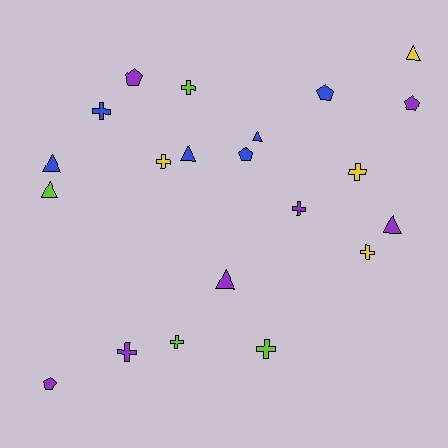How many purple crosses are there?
There are 2 purple crosses.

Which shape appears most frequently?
Cross, with 9 objects.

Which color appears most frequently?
Purple, with 7 objects.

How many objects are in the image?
There are 21 objects.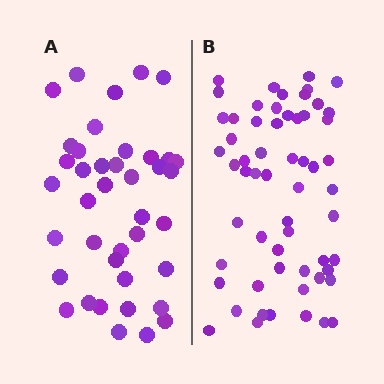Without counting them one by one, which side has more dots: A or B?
Region B (the right region) has more dots.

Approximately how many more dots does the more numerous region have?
Region B has approximately 20 more dots than region A.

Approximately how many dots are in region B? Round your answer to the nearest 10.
About 60 dots. (The exact count is 59, which rounds to 60.)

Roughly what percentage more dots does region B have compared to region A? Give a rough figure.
About 50% more.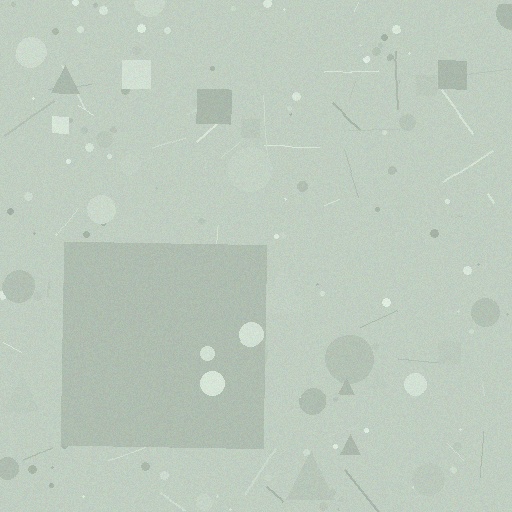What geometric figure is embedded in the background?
A square is embedded in the background.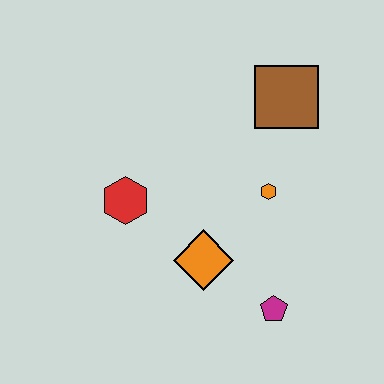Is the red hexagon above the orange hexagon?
No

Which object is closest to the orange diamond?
The magenta pentagon is closest to the orange diamond.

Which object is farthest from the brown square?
The magenta pentagon is farthest from the brown square.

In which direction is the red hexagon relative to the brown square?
The red hexagon is to the left of the brown square.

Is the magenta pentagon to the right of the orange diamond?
Yes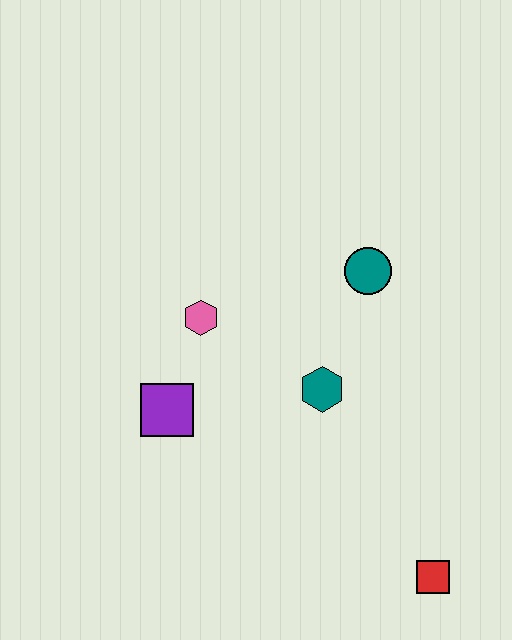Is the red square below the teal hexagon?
Yes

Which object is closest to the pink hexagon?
The purple square is closest to the pink hexagon.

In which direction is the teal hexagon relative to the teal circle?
The teal hexagon is below the teal circle.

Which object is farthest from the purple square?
The red square is farthest from the purple square.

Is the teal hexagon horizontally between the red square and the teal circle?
No